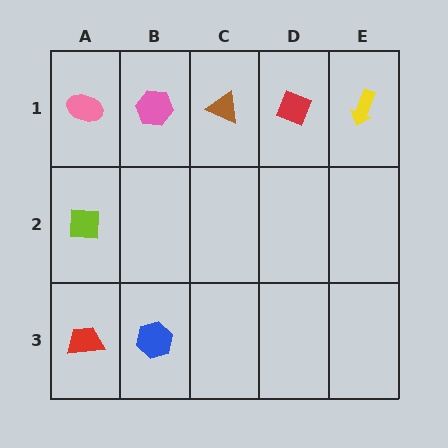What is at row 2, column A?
A lime square.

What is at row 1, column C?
A brown triangle.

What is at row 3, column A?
A red trapezoid.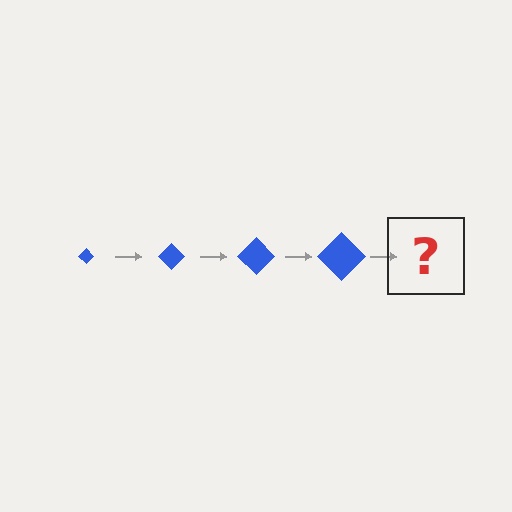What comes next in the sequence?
The next element should be a blue diamond, larger than the previous one.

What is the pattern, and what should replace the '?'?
The pattern is that the diamond gets progressively larger each step. The '?' should be a blue diamond, larger than the previous one.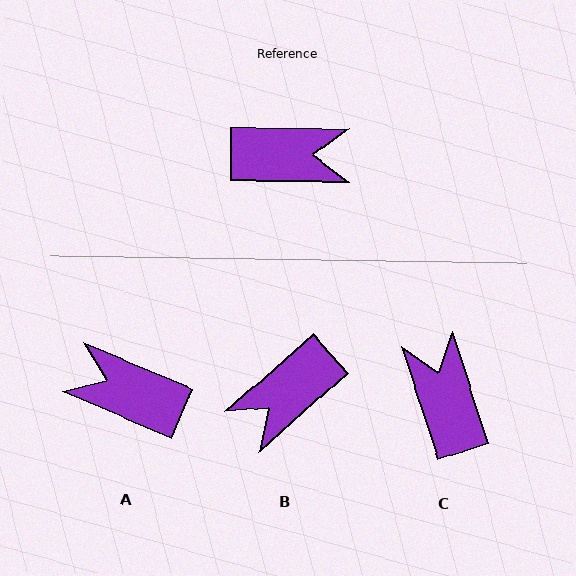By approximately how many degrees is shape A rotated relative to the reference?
Approximately 157 degrees counter-clockwise.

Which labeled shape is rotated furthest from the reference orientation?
A, about 157 degrees away.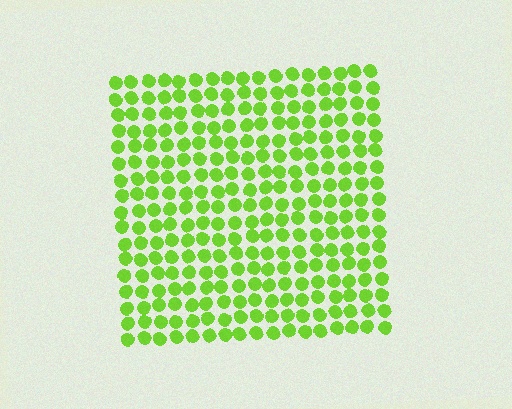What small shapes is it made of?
It is made of small circles.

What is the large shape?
The large shape is a square.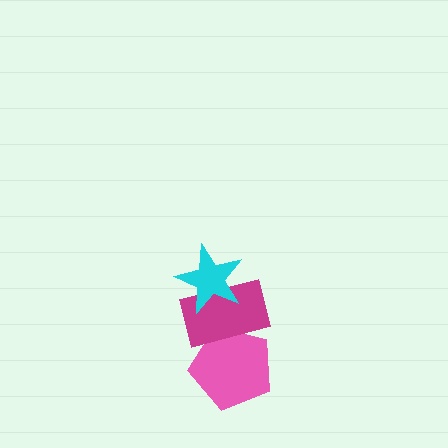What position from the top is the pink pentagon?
The pink pentagon is 3rd from the top.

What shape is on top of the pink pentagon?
The magenta rectangle is on top of the pink pentagon.